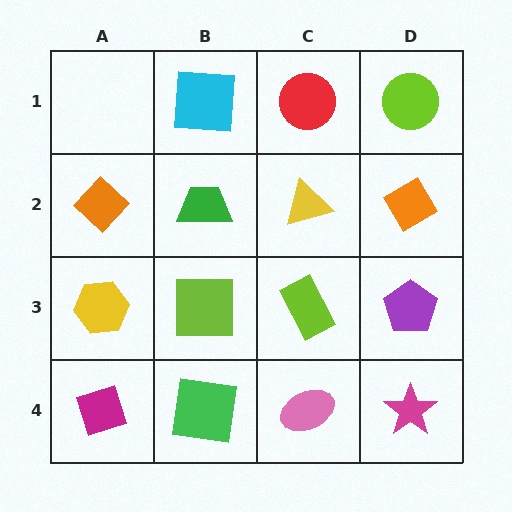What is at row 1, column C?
A red circle.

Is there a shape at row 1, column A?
No, that cell is empty.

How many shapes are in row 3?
4 shapes.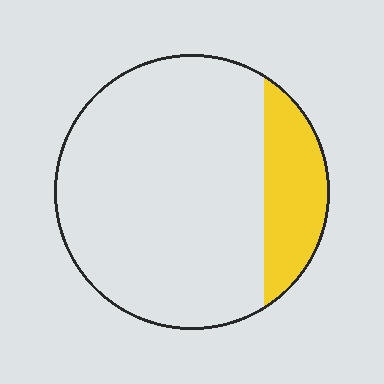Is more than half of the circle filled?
No.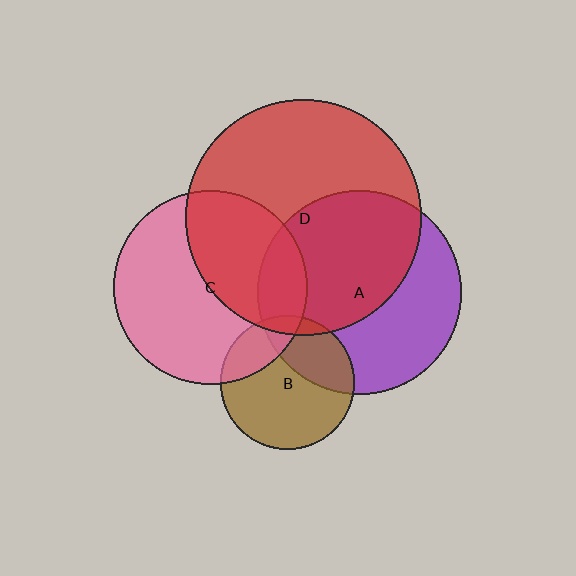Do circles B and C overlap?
Yes.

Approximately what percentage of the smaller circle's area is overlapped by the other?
Approximately 20%.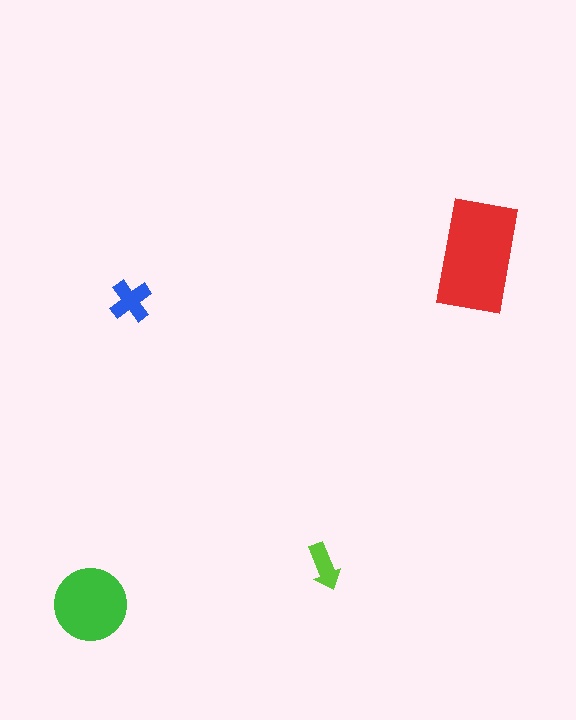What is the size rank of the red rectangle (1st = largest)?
1st.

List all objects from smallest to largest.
The lime arrow, the blue cross, the green circle, the red rectangle.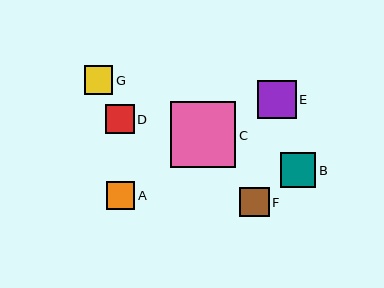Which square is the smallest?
Square A is the smallest with a size of approximately 28 pixels.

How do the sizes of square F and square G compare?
Square F and square G are approximately the same size.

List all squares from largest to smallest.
From largest to smallest: C, E, B, F, D, G, A.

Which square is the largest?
Square C is the largest with a size of approximately 66 pixels.